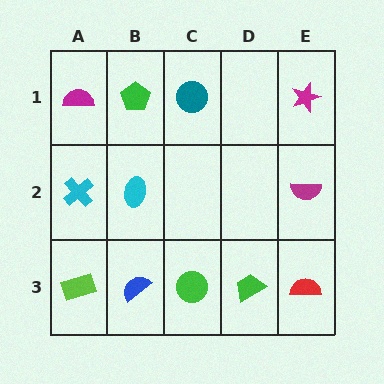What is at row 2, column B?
A cyan ellipse.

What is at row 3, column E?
A red semicircle.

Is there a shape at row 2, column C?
No, that cell is empty.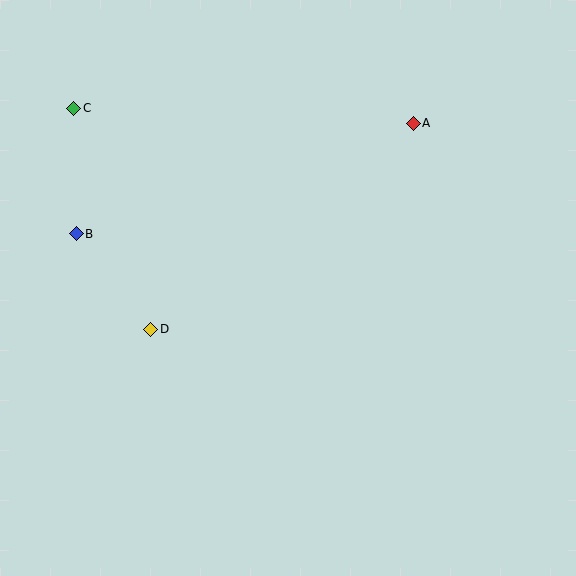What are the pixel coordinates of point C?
Point C is at (74, 108).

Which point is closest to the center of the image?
Point D at (151, 329) is closest to the center.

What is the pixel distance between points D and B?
The distance between D and B is 121 pixels.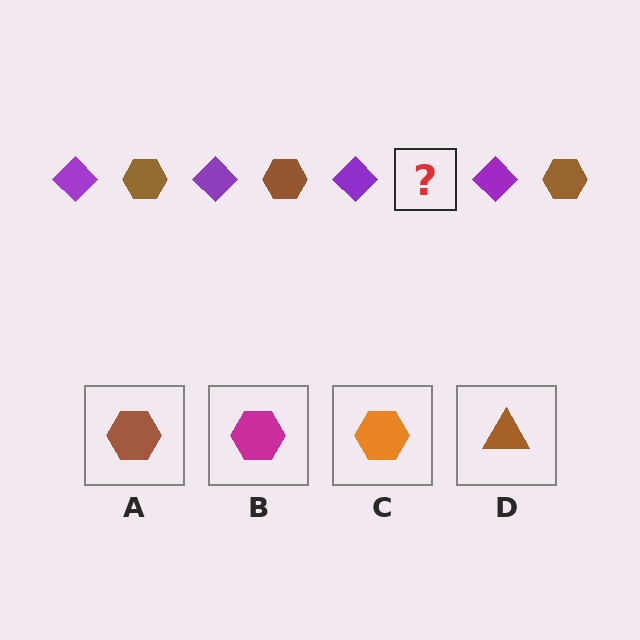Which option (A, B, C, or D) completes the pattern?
A.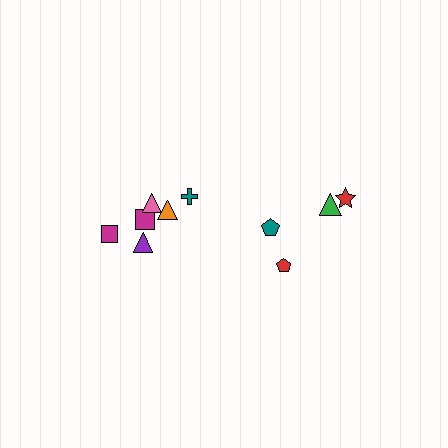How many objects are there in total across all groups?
There are 10 objects.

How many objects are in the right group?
There are 4 objects.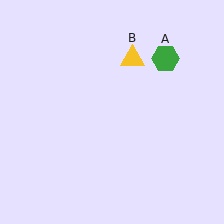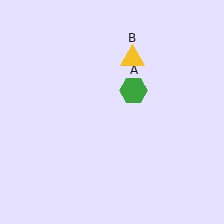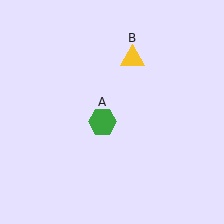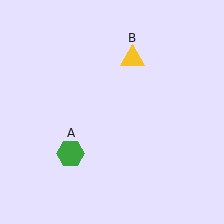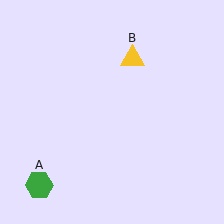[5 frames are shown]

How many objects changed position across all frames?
1 object changed position: green hexagon (object A).